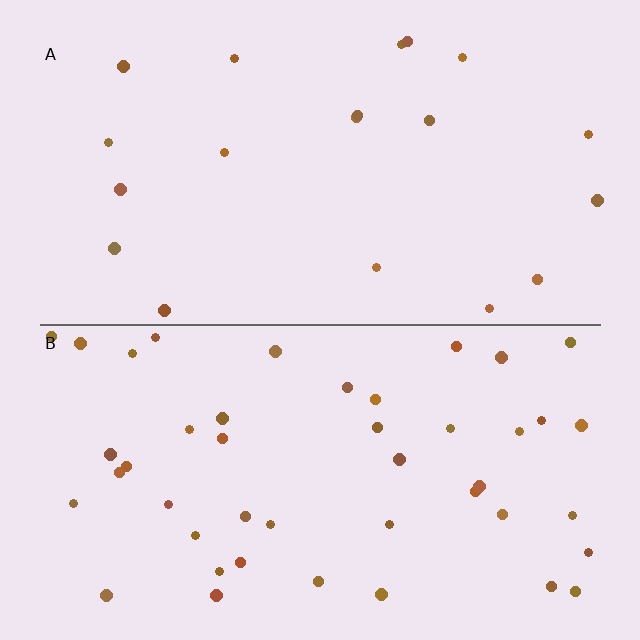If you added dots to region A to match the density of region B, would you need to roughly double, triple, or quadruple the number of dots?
Approximately double.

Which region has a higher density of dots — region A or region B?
B (the bottom).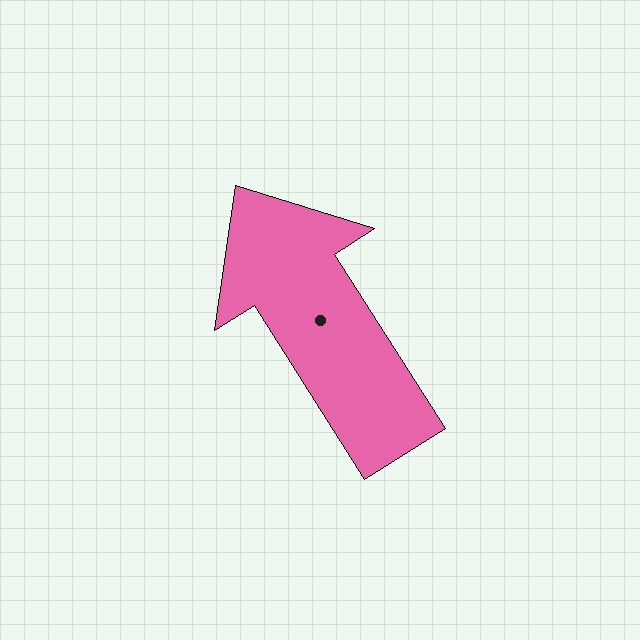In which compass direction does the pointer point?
Northwest.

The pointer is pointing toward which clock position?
Roughly 11 o'clock.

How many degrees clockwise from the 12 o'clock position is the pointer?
Approximately 328 degrees.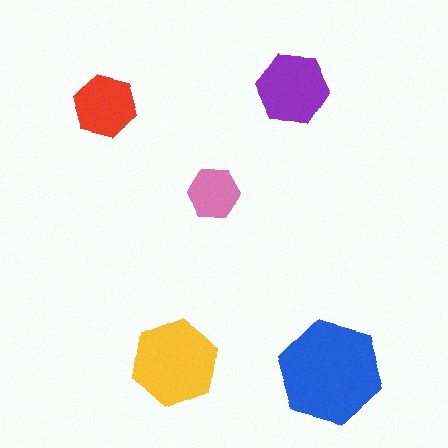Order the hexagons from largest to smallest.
the blue one, the yellow one, the purple one, the red one, the pink one.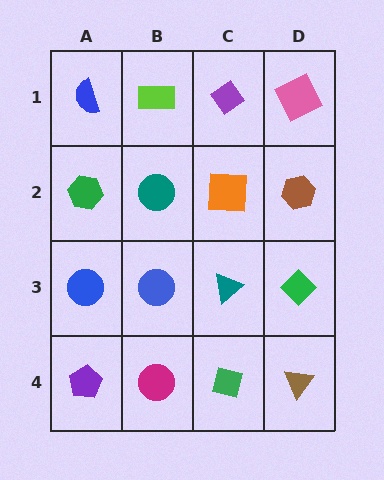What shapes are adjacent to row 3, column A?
A green hexagon (row 2, column A), a purple pentagon (row 4, column A), a blue circle (row 3, column B).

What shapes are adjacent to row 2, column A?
A blue semicircle (row 1, column A), a blue circle (row 3, column A), a teal circle (row 2, column B).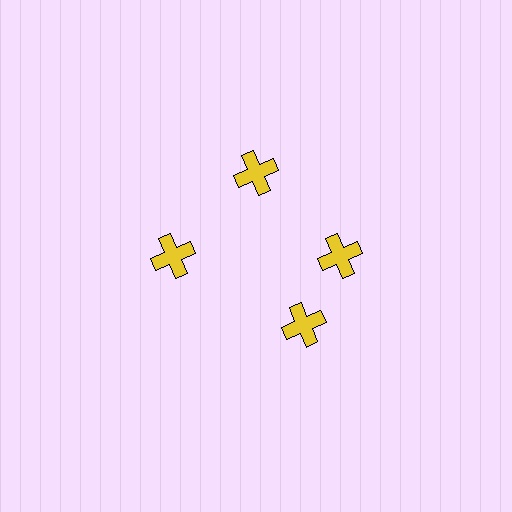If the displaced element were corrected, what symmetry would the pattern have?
It would have 4-fold rotational symmetry — the pattern would map onto itself every 90 degrees.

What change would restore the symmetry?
The symmetry would be restored by rotating it back into even spacing with its neighbors so that all 4 crosses sit at equal angles and equal distance from the center.